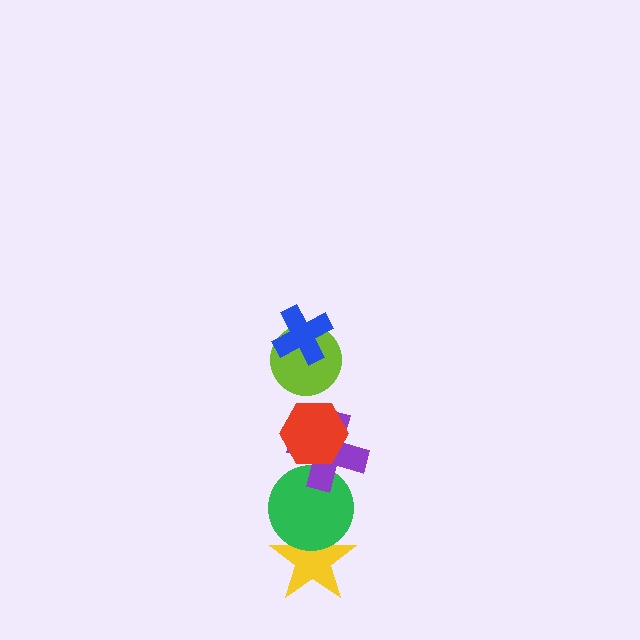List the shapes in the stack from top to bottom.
From top to bottom: the blue cross, the lime circle, the red hexagon, the purple cross, the green circle, the yellow star.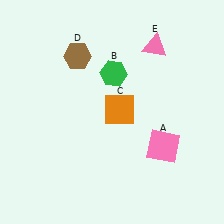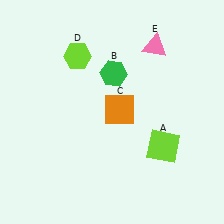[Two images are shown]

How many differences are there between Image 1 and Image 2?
There are 2 differences between the two images.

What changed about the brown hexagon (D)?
In Image 1, D is brown. In Image 2, it changed to lime.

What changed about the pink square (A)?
In Image 1, A is pink. In Image 2, it changed to lime.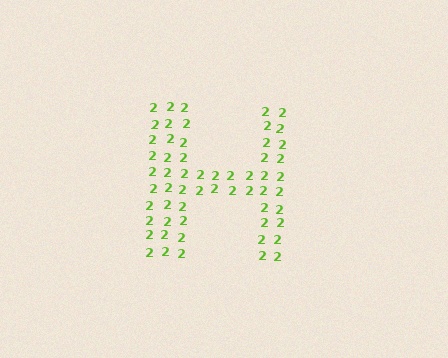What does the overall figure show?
The overall figure shows the letter H.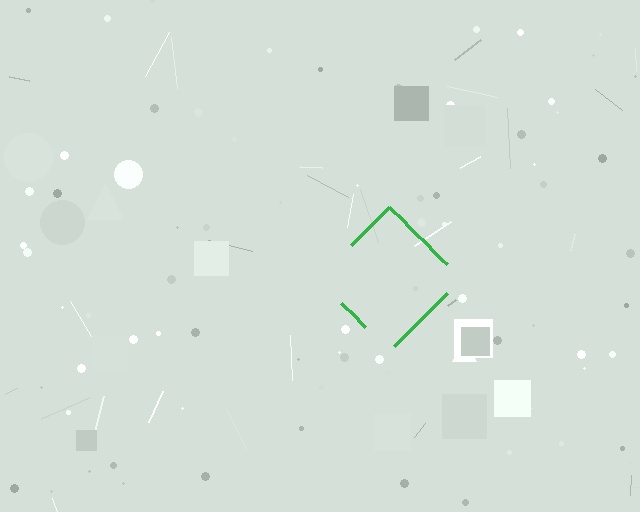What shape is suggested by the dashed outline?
The dashed outline suggests a diamond.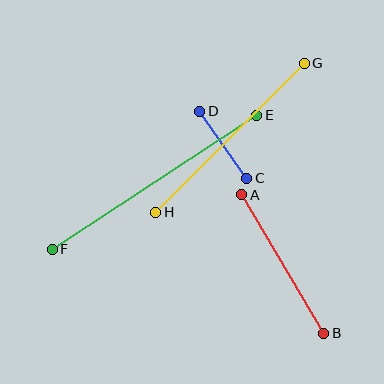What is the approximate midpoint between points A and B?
The midpoint is at approximately (283, 264) pixels.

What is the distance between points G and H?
The distance is approximately 210 pixels.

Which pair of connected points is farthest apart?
Points E and F are farthest apart.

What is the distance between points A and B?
The distance is approximately 161 pixels.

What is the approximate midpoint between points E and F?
The midpoint is at approximately (155, 182) pixels.